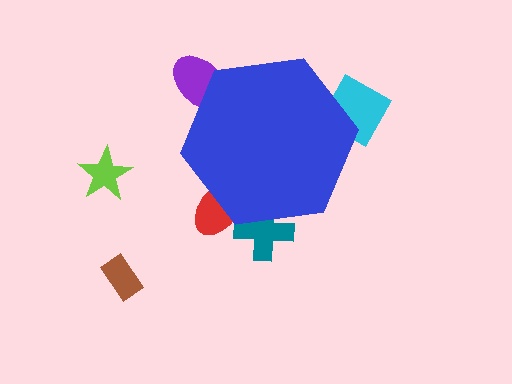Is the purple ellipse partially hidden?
Yes, the purple ellipse is partially hidden behind the blue hexagon.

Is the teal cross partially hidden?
Yes, the teal cross is partially hidden behind the blue hexagon.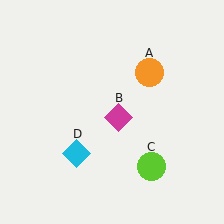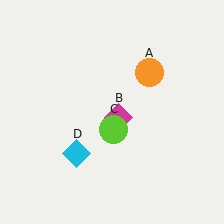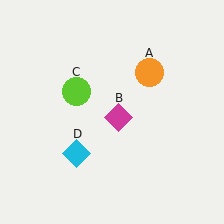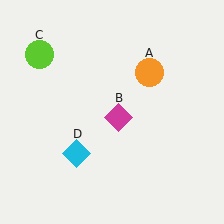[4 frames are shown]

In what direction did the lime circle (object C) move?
The lime circle (object C) moved up and to the left.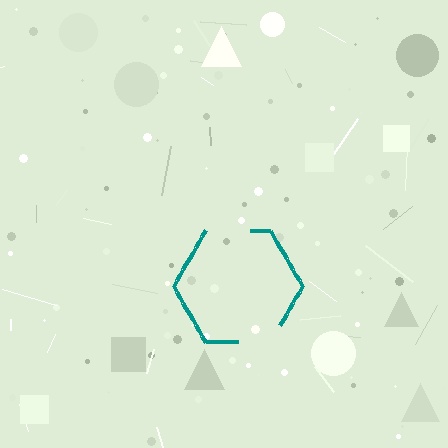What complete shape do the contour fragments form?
The contour fragments form a hexagon.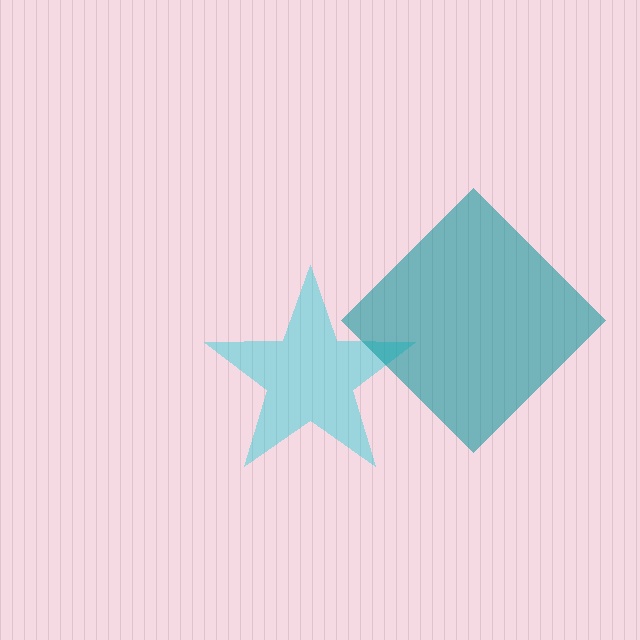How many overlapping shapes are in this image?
There are 2 overlapping shapes in the image.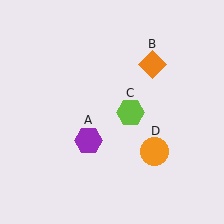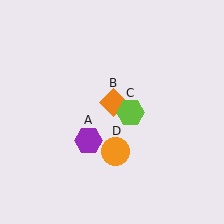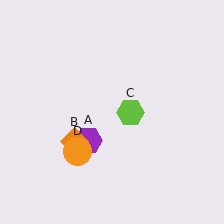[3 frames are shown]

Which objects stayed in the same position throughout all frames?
Purple hexagon (object A) and lime hexagon (object C) remained stationary.